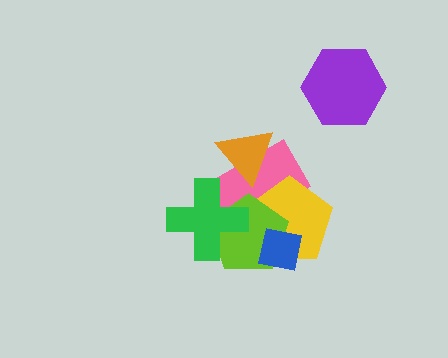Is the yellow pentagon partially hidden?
Yes, it is partially covered by another shape.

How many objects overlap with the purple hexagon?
0 objects overlap with the purple hexagon.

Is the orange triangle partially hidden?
No, no other shape covers it.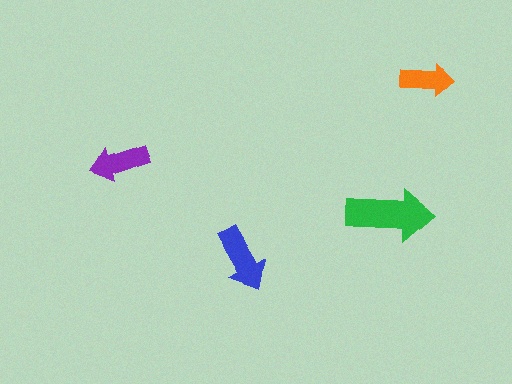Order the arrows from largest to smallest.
the green one, the blue one, the purple one, the orange one.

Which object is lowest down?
The blue arrow is bottommost.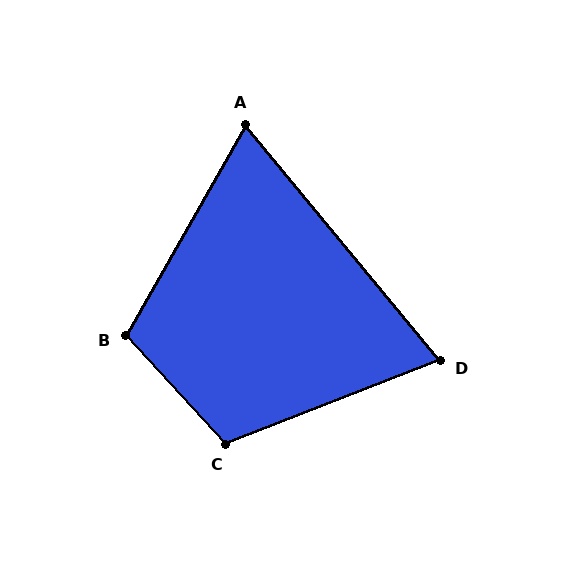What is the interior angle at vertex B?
Approximately 108 degrees (obtuse).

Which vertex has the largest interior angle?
C, at approximately 111 degrees.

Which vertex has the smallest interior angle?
A, at approximately 69 degrees.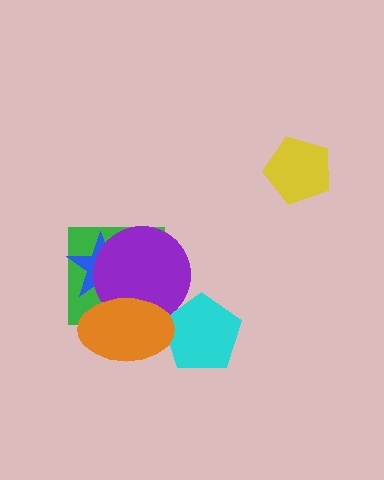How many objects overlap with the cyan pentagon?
1 object overlaps with the cyan pentagon.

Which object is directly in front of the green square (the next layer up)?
The blue star is directly in front of the green square.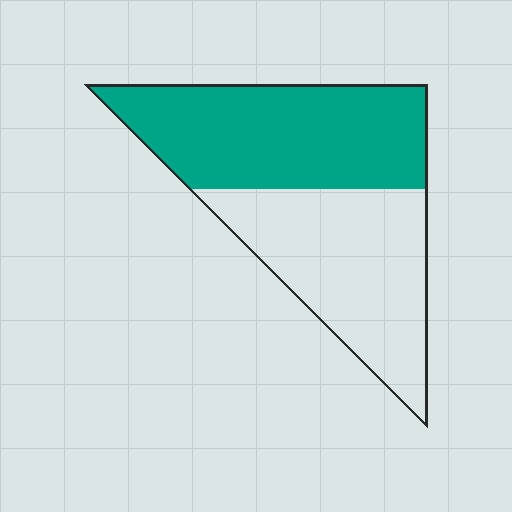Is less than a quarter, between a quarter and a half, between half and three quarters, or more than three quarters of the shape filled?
Between half and three quarters.